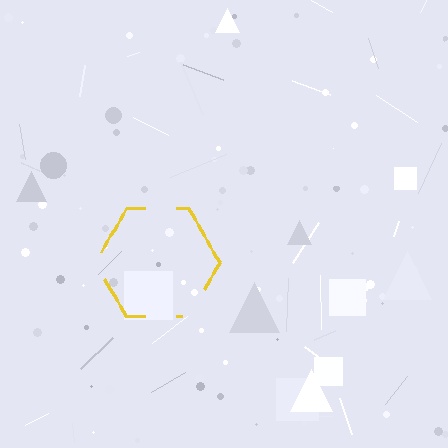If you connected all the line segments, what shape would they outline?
They would outline a hexagon.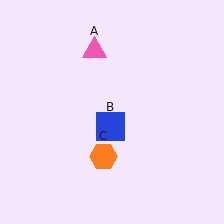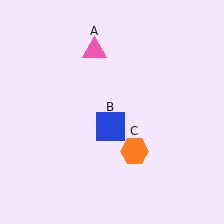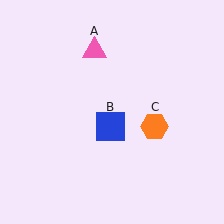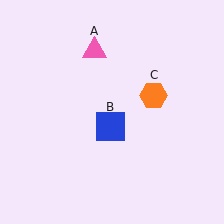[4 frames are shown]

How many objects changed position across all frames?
1 object changed position: orange hexagon (object C).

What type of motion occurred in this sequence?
The orange hexagon (object C) rotated counterclockwise around the center of the scene.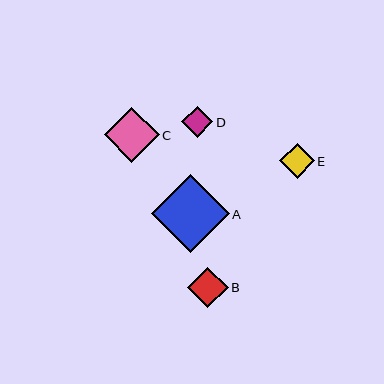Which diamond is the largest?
Diamond A is the largest with a size of approximately 77 pixels.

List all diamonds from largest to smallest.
From largest to smallest: A, C, B, E, D.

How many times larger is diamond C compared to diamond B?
Diamond C is approximately 1.4 times the size of diamond B.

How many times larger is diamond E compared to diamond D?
Diamond E is approximately 1.1 times the size of diamond D.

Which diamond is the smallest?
Diamond D is the smallest with a size of approximately 31 pixels.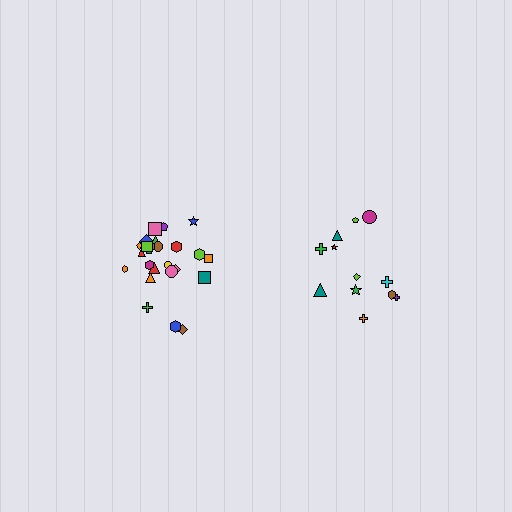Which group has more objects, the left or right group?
The left group.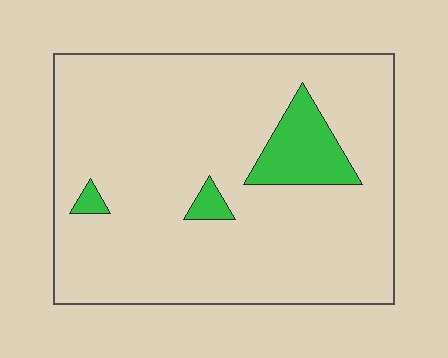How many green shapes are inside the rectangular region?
3.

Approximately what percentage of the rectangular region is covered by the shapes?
Approximately 10%.